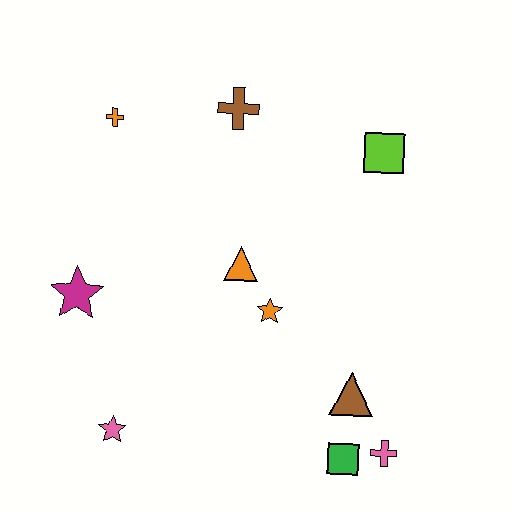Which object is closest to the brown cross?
The orange cross is closest to the brown cross.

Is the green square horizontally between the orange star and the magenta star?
No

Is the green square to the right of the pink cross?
No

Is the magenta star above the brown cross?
No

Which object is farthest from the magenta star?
The pink cross is farthest from the magenta star.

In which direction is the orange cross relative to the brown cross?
The orange cross is to the left of the brown cross.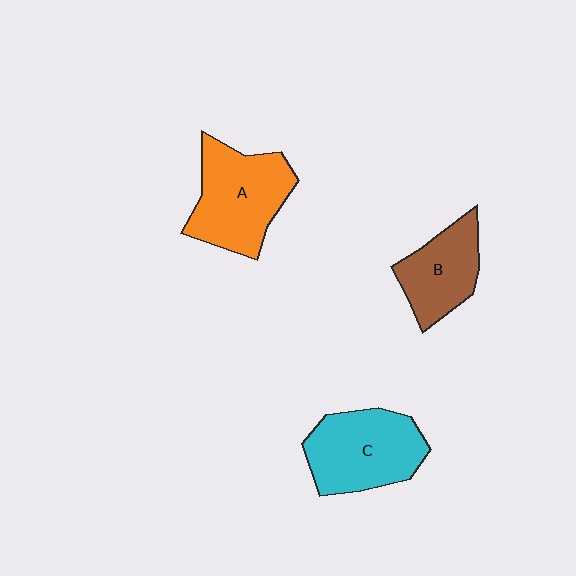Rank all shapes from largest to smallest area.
From largest to smallest: A (orange), C (cyan), B (brown).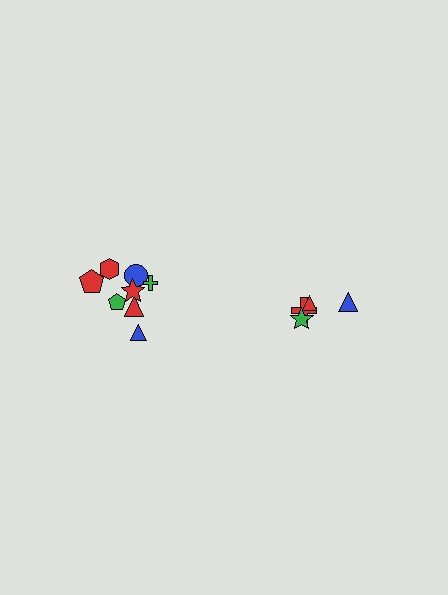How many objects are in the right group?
There are 4 objects.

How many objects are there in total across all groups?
There are 12 objects.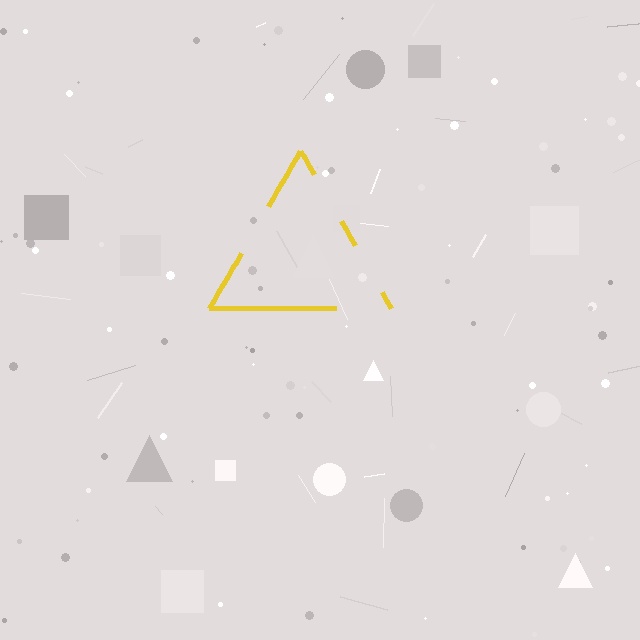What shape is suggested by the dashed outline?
The dashed outline suggests a triangle.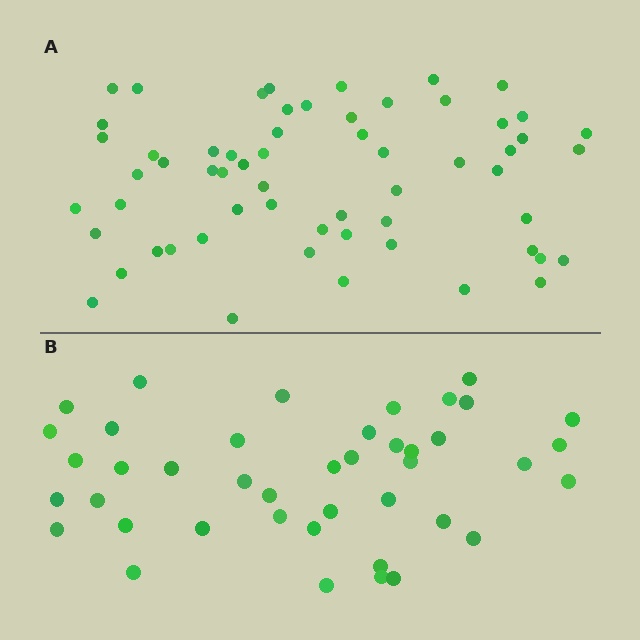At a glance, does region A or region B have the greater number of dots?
Region A (the top region) has more dots.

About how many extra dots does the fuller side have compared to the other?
Region A has approximately 20 more dots than region B.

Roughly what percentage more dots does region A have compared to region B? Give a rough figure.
About 45% more.